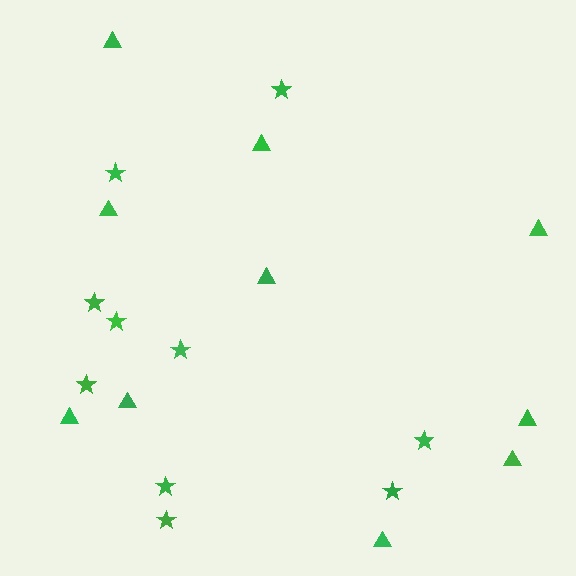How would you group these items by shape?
There are 2 groups: one group of stars (10) and one group of triangles (10).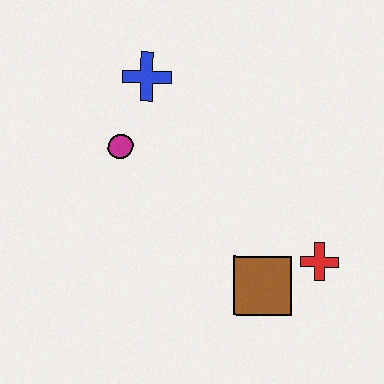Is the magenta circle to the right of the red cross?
No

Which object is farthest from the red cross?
The blue cross is farthest from the red cross.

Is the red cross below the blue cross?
Yes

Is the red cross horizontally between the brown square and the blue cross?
No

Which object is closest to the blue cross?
The magenta circle is closest to the blue cross.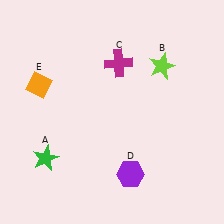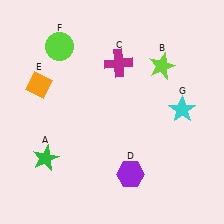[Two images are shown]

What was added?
A lime circle (F), a cyan star (G) were added in Image 2.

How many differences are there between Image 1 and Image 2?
There are 2 differences between the two images.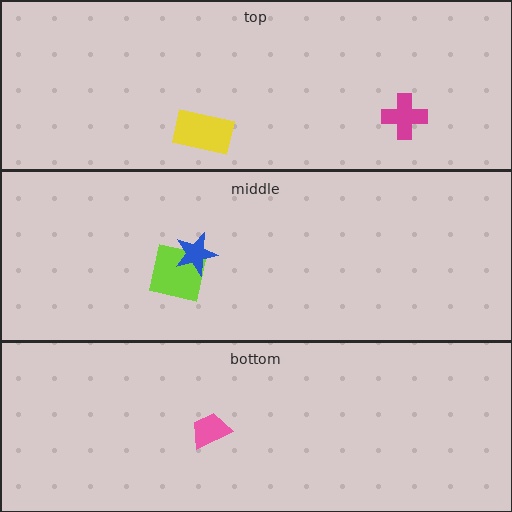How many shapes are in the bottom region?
1.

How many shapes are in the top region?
2.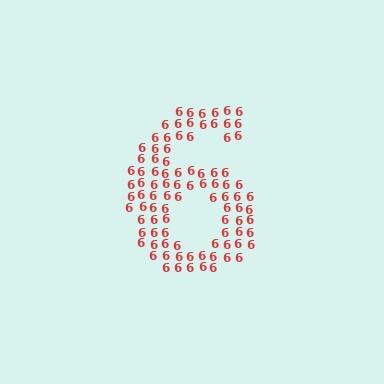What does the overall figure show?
The overall figure shows the digit 6.